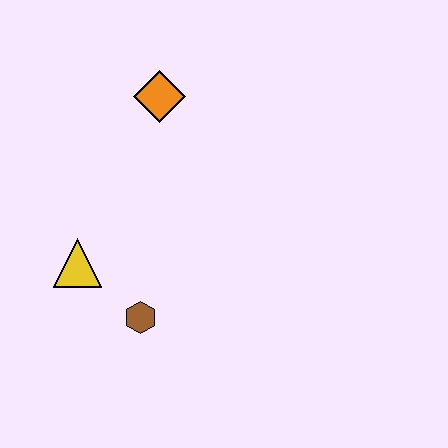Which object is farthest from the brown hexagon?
The orange diamond is farthest from the brown hexagon.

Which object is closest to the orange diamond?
The yellow triangle is closest to the orange diamond.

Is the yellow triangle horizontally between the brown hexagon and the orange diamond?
No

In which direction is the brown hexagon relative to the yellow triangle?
The brown hexagon is to the right of the yellow triangle.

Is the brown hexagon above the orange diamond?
No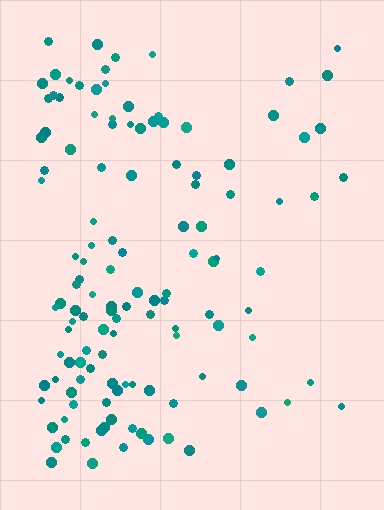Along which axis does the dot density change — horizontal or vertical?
Horizontal.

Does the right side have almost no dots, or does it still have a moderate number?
Still a moderate number, just noticeably fewer than the left.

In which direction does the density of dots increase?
From right to left, with the left side densest.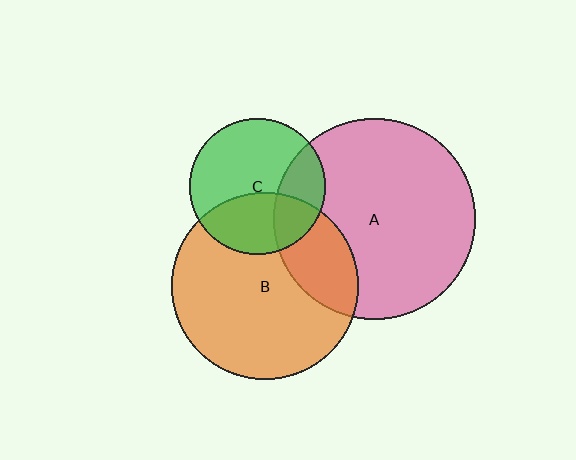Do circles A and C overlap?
Yes.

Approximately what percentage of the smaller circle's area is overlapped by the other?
Approximately 25%.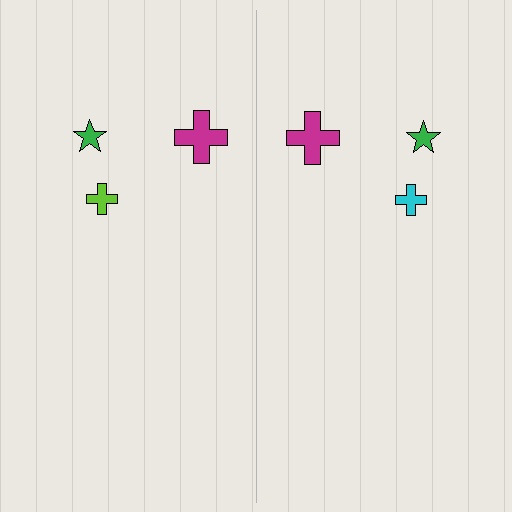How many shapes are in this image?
There are 6 shapes in this image.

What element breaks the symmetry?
The cyan cross on the right side breaks the symmetry — its mirror counterpart is lime.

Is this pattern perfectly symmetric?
No, the pattern is not perfectly symmetric. The cyan cross on the right side breaks the symmetry — its mirror counterpart is lime.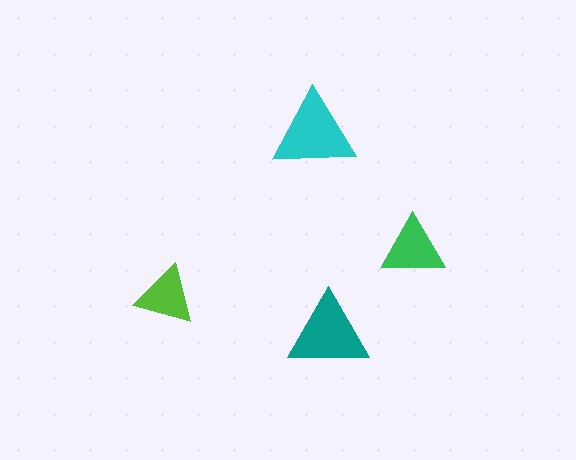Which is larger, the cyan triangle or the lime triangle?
The cyan one.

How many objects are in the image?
There are 4 objects in the image.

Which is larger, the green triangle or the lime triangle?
The green one.